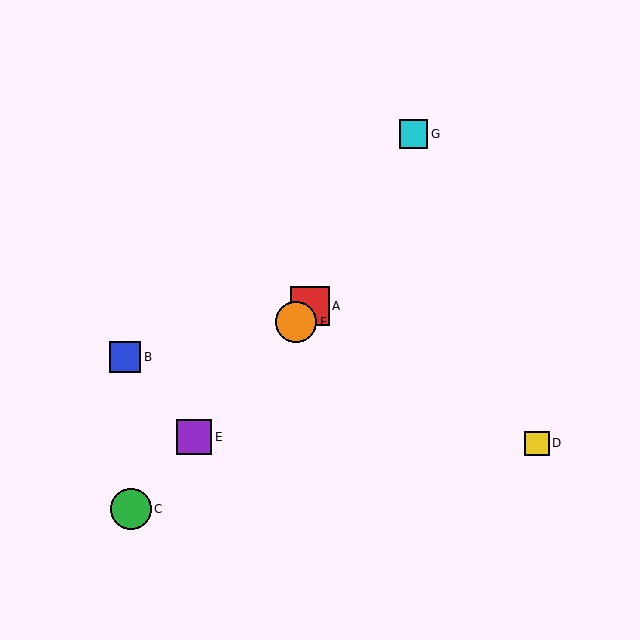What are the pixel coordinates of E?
Object E is at (194, 437).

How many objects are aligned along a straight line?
4 objects (A, C, E, F) are aligned along a straight line.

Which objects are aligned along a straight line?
Objects A, C, E, F are aligned along a straight line.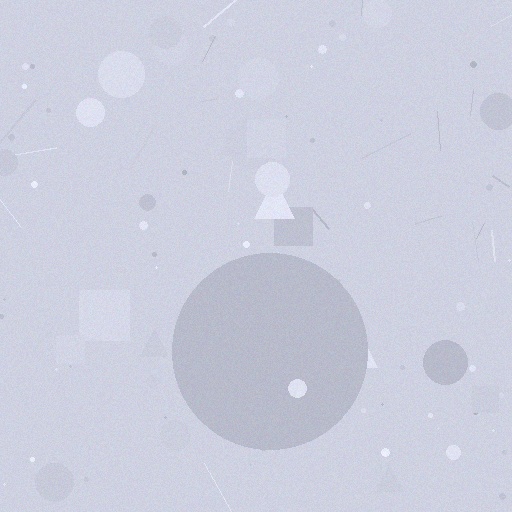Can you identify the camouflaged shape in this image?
The camouflaged shape is a circle.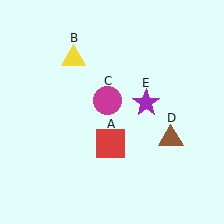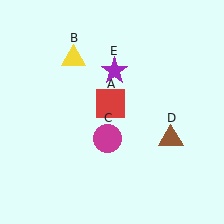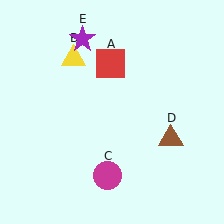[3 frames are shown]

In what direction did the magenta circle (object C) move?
The magenta circle (object C) moved down.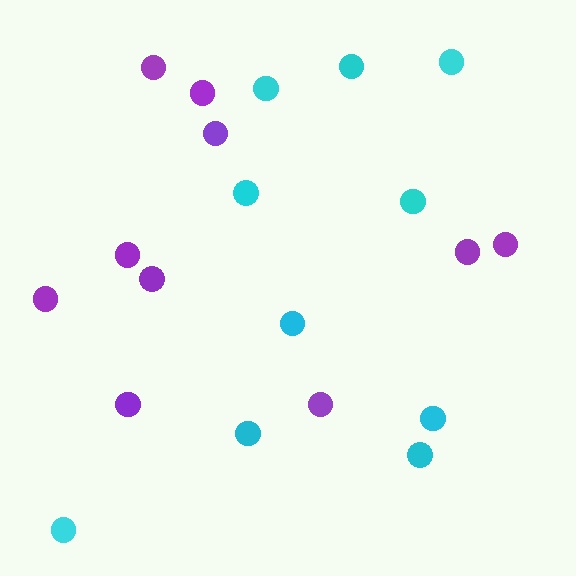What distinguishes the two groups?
There are 2 groups: one group of cyan circles (10) and one group of purple circles (10).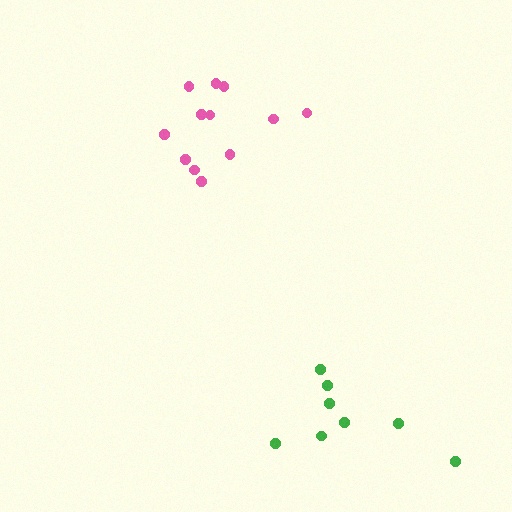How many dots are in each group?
Group 1: 8 dots, Group 2: 12 dots (20 total).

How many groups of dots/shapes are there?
There are 2 groups.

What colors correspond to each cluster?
The clusters are colored: green, pink.